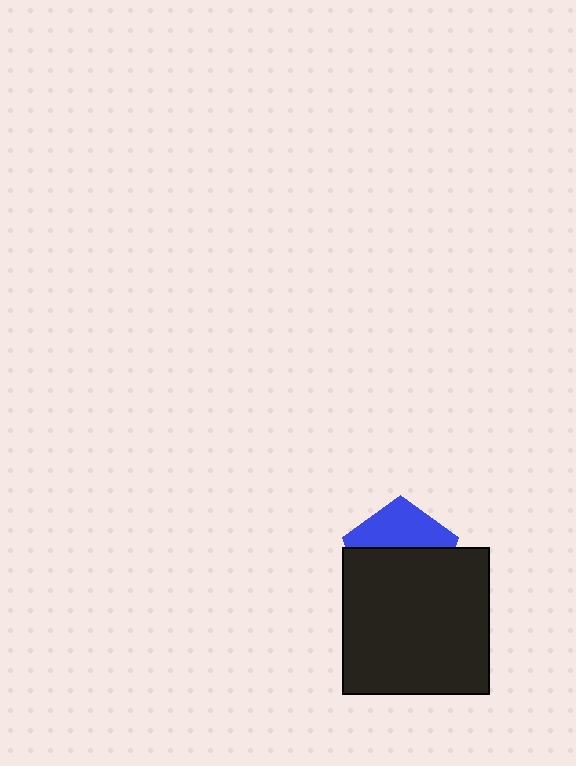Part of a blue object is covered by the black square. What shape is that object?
It is a pentagon.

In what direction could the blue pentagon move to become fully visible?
The blue pentagon could move up. That would shift it out from behind the black square entirely.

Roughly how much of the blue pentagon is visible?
A small part of it is visible (roughly 40%).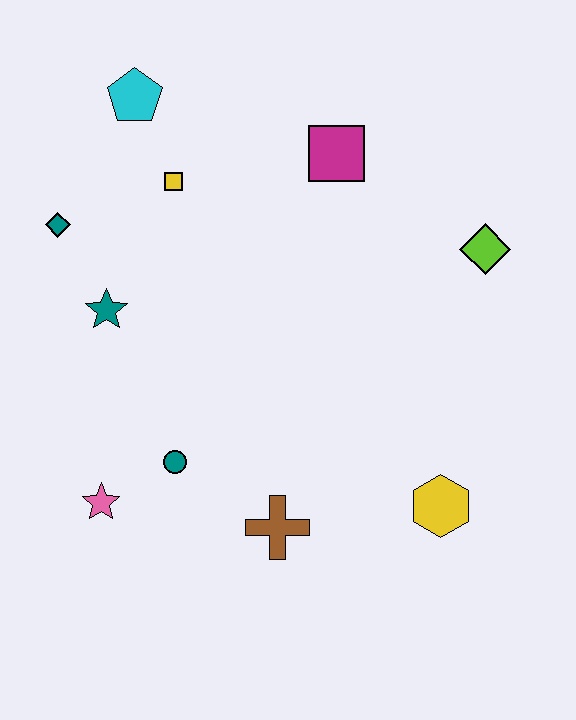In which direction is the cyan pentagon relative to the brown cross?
The cyan pentagon is above the brown cross.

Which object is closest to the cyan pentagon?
The yellow square is closest to the cyan pentagon.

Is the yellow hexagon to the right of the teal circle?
Yes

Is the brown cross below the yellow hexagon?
Yes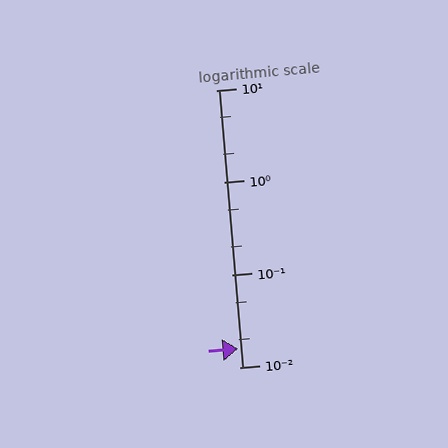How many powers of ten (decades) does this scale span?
The scale spans 3 decades, from 0.01 to 10.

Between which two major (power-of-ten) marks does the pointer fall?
The pointer is between 0.01 and 0.1.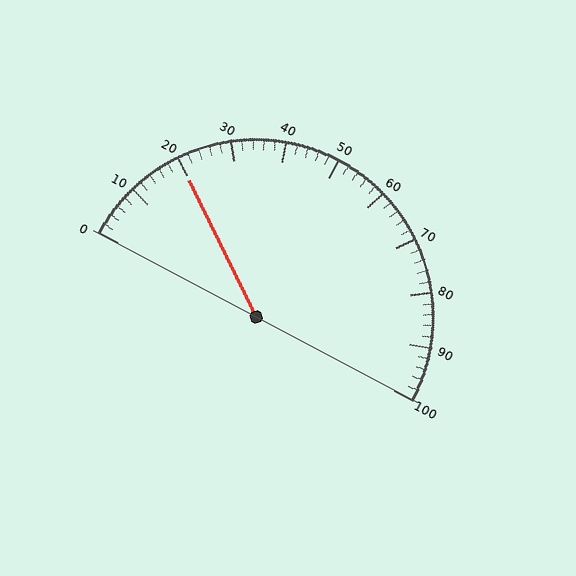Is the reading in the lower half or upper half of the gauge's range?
The reading is in the lower half of the range (0 to 100).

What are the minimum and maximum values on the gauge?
The gauge ranges from 0 to 100.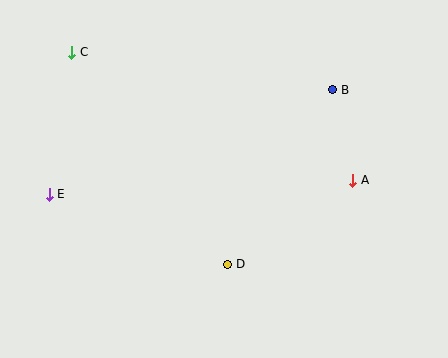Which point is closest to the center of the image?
Point D at (228, 264) is closest to the center.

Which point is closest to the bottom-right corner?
Point A is closest to the bottom-right corner.